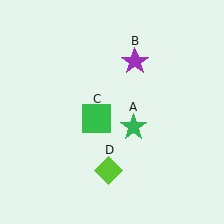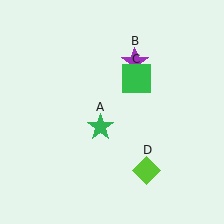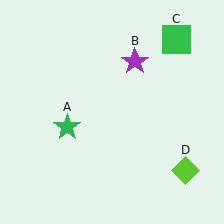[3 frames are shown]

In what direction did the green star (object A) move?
The green star (object A) moved left.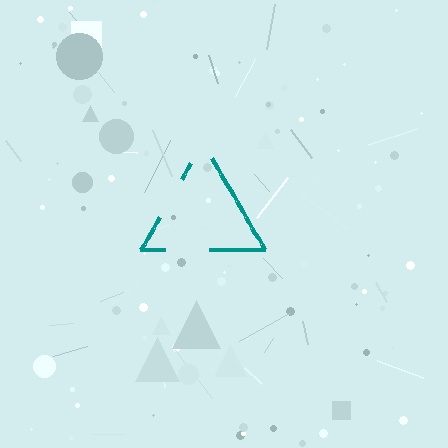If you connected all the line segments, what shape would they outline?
They would outline a triangle.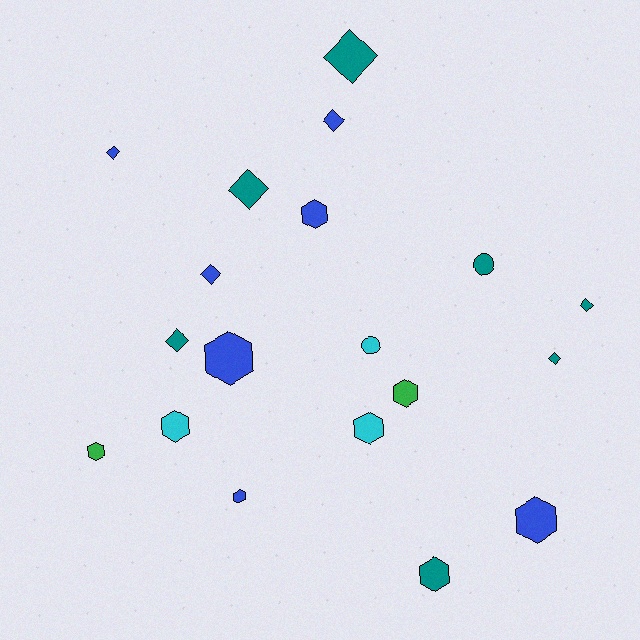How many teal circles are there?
There is 1 teal circle.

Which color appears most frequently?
Teal, with 7 objects.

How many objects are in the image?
There are 19 objects.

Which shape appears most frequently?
Hexagon, with 9 objects.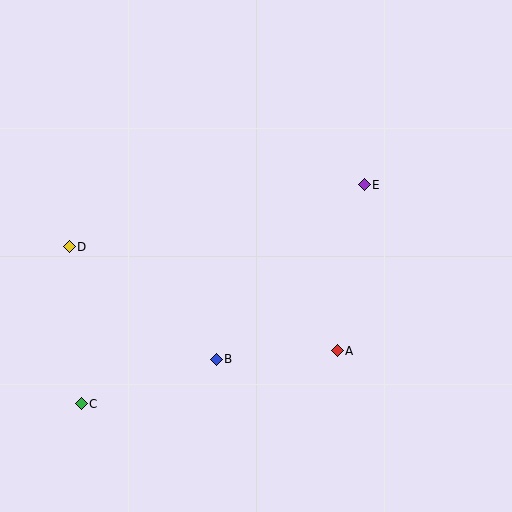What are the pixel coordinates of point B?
Point B is at (216, 359).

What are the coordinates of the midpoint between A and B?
The midpoint between A and B is at (277, 355).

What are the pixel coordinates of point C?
Point C is at (81, 404).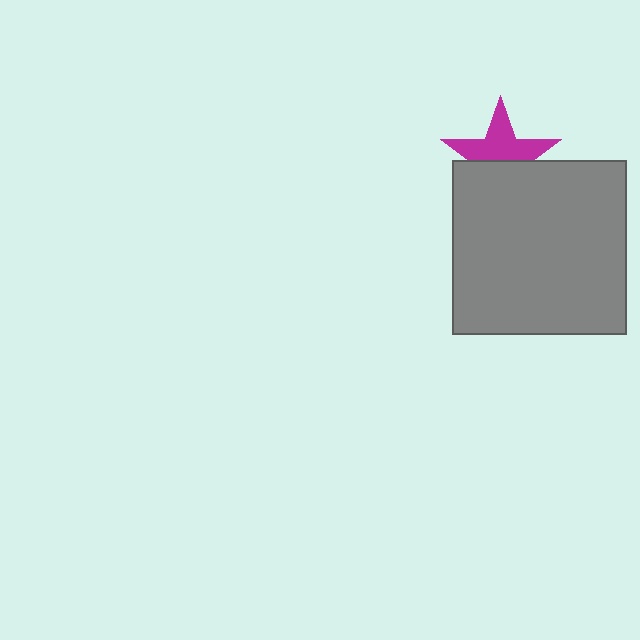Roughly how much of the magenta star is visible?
About half of it is visible (roughly 54%).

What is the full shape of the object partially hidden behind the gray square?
The partially hidden object is a magenta star.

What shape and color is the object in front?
The object in front is a gray square.